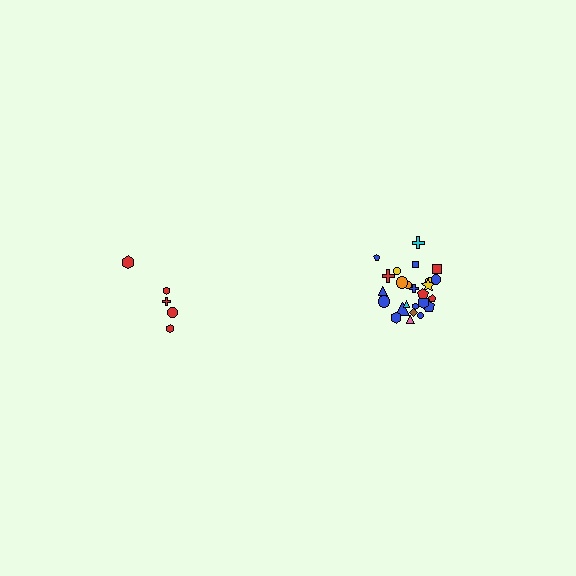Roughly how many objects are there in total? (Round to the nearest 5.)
Roughly 30 objects in total.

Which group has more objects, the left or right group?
The right group.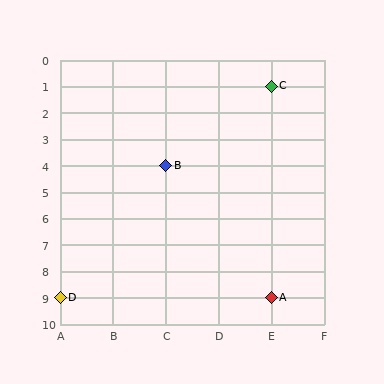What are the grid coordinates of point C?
Point C is at grid coordinates (E, 1).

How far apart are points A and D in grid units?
Points A and D are 4 columns apart.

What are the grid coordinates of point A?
Point A is at grid coordinates (E, 9).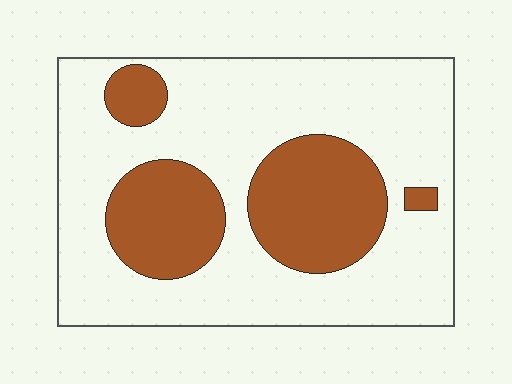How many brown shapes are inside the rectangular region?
4.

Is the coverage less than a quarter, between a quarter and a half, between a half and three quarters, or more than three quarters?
Between a quarter and a half.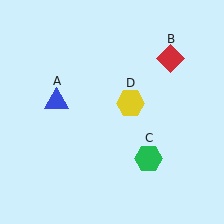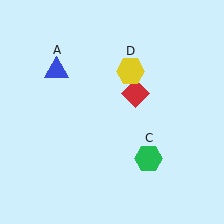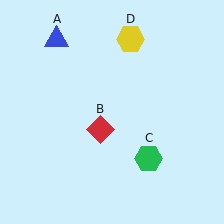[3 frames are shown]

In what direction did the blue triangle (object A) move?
The blue triangle (object A) moved up.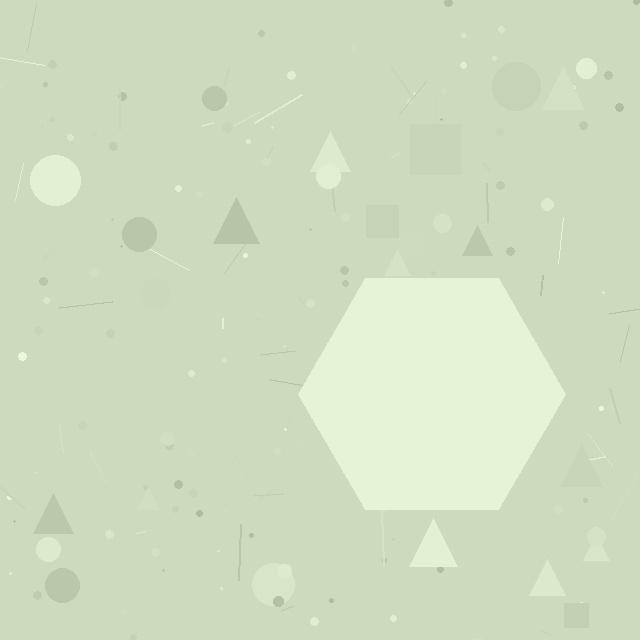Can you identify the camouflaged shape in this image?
The camouflaged shape is a hexagon.